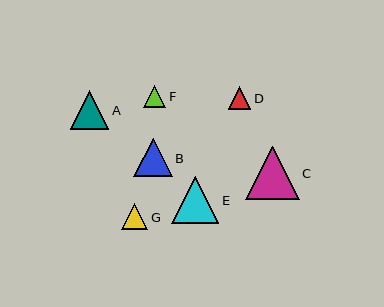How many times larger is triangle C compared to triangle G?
Triangle C is approximately 2.1 times the size of triangle G.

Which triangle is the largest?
Triangle C is the largest with a size of approximately 54 pixels.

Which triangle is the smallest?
Triangle F is the smallest with a size of approximately 22 pixels.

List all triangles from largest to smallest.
From largest to smallest: C, E, B, A, G, D, F.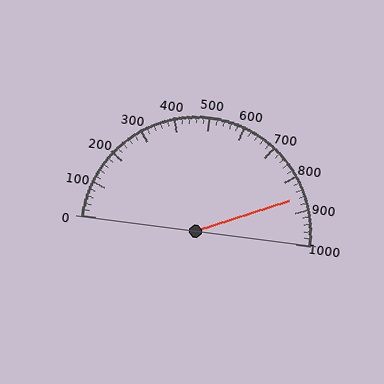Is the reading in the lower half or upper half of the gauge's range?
The reading is in the upper half of the range (0 to 1000).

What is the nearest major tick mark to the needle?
The nearest major tick mark is 900.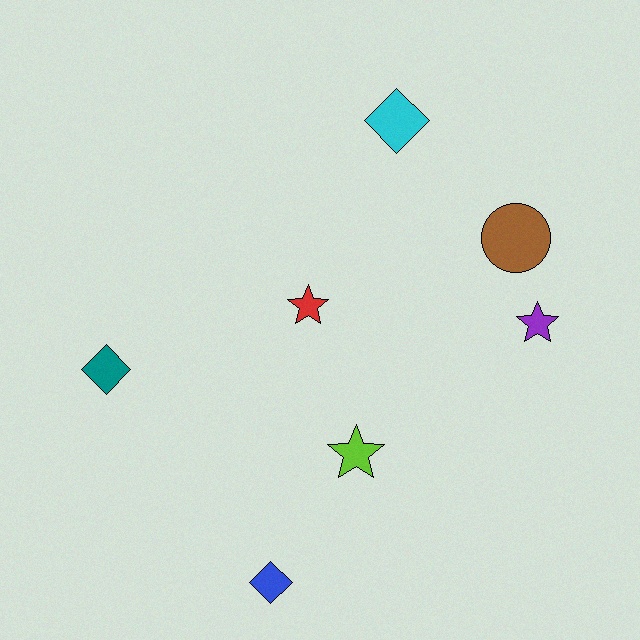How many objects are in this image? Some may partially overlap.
There are 7 objects.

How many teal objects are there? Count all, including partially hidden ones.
There is 1 teal object.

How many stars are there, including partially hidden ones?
There are 3 stars.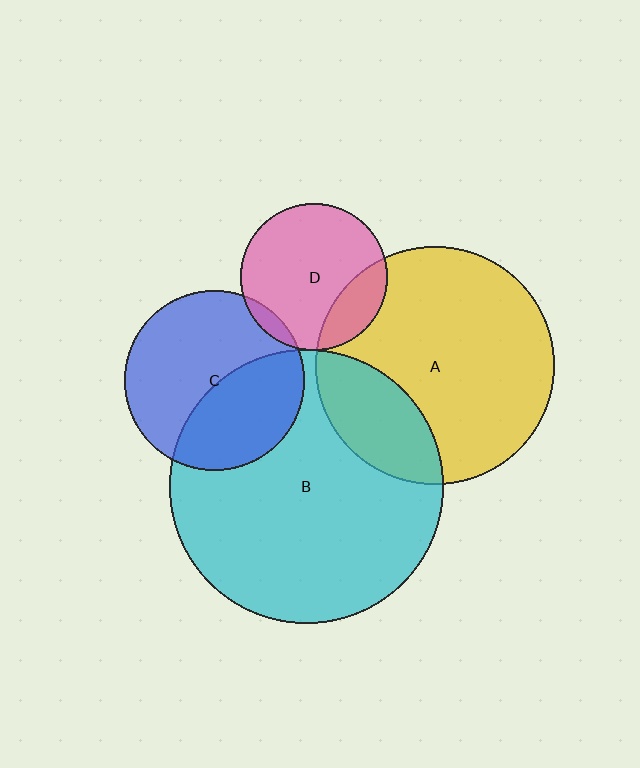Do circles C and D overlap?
Yes.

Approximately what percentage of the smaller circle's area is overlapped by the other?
Approximately 5%.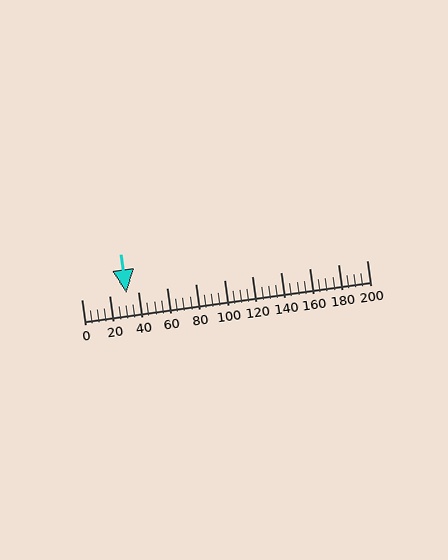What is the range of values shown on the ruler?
The ruler shows values from 0 to 200.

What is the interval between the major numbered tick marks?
The major tick marks are spaced 20 units apart.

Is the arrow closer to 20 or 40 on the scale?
The arrow is closer to 40.